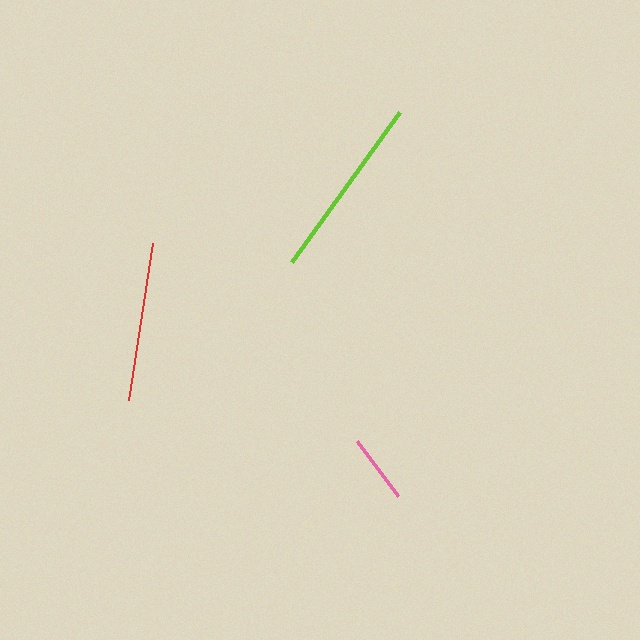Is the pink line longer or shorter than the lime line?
The lime line is longer than the pink line.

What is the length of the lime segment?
The lime segment is approximately 185 pixels long.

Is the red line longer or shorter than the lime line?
The lime line is longer than the red line.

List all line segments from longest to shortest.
From longest to shortest: lime, red, pink.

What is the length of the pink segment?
The pink segment is approximately 69 pixels long.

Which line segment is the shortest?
The pink line is the shortest at approximately 69 pixels.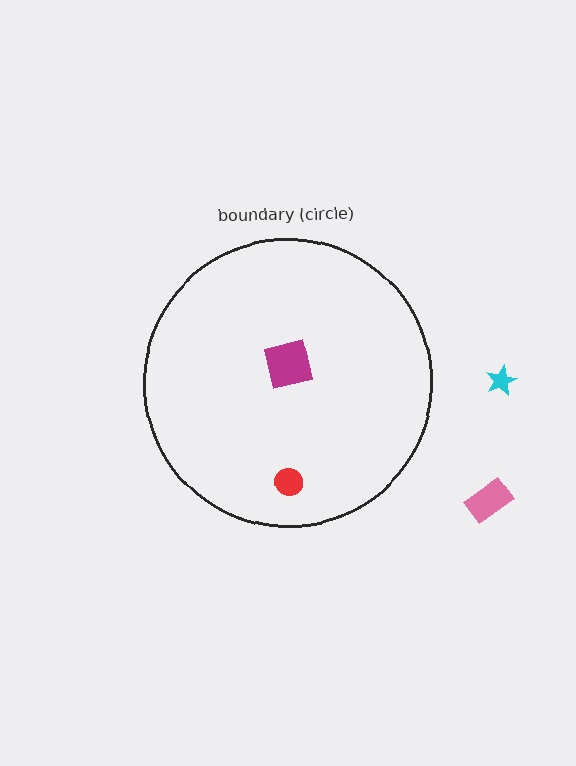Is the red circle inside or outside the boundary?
Inside.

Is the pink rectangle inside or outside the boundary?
Outside.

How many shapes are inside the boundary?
2 inside, 2 outside.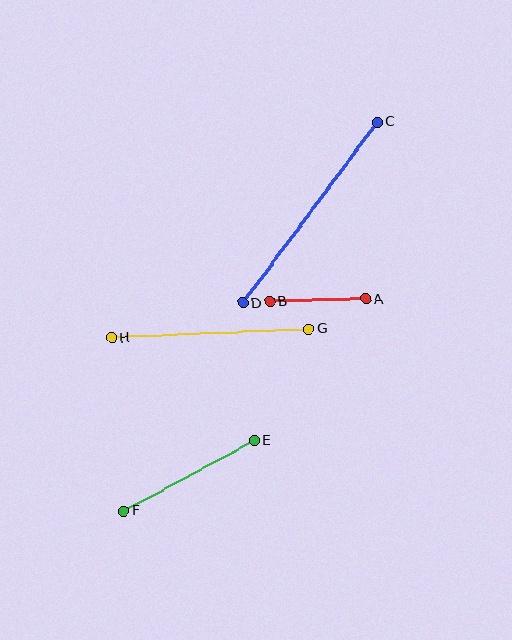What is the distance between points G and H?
The distance is approximately 197 pixels.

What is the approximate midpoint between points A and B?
The midpoint is at approximately (318, 300) pixels.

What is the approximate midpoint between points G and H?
The midpoint is at approximately (210, 333) pixels.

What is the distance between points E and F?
The distance is approximately 149 pixels.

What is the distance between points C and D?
The distance is approximately 226 pixels.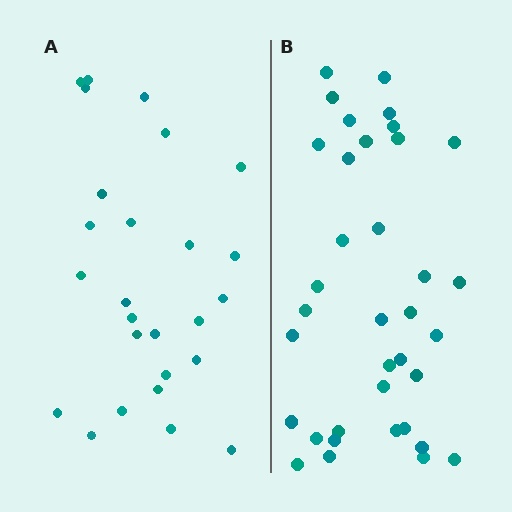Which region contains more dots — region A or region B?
Region B (the right region) has more dots.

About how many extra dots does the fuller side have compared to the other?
Region B has roughly 10 or so more dots than region A.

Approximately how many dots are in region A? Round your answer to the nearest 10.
About 30 dots. (The exact count is 26, which rounds to 30.)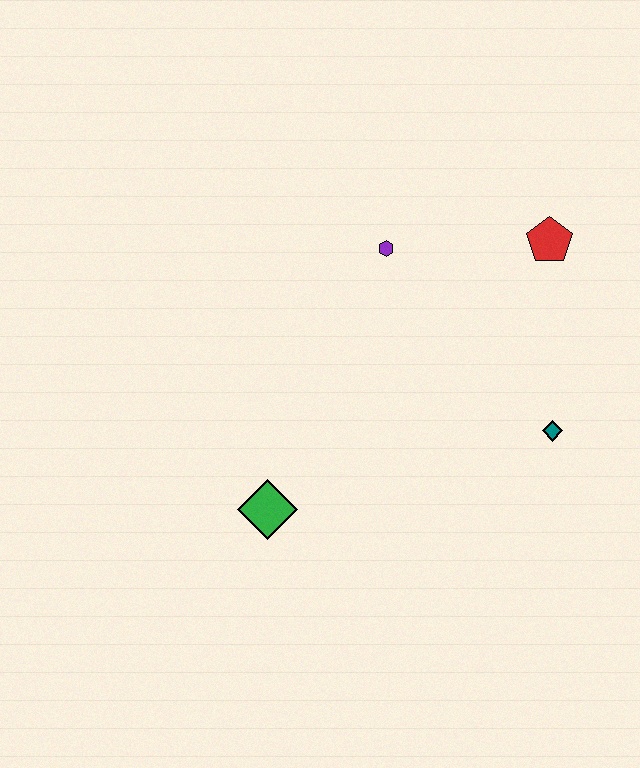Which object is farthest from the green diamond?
The red pentagon is farthest from the green diamond.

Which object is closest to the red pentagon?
The purple hexagon is closest to the red pentagon.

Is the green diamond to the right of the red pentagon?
No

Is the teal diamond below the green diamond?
No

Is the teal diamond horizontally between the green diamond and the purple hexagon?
No